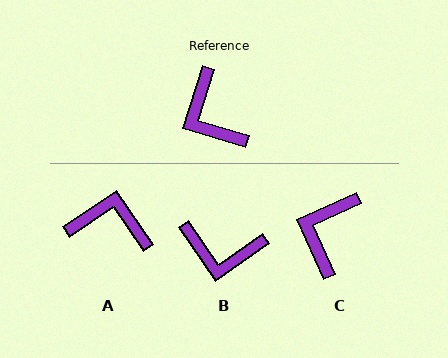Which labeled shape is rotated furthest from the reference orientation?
A, about 129 degrees away.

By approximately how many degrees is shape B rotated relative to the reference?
Approximately 52 degrees counter-clockwise.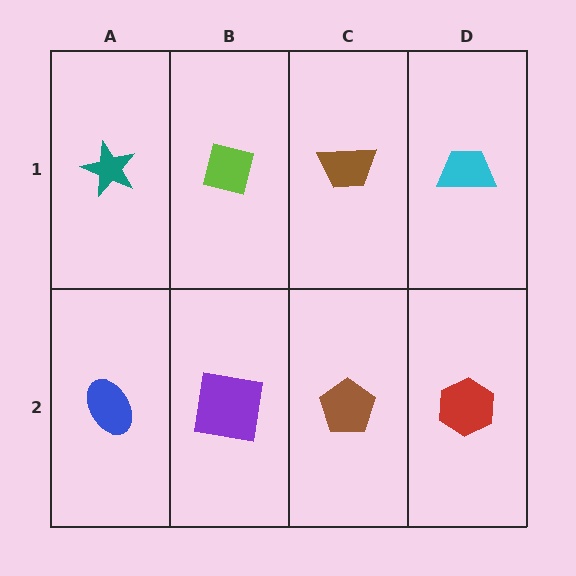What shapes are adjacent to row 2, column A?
A teal star (row 1, column A), a purple square (row 2, column B).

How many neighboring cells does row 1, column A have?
2.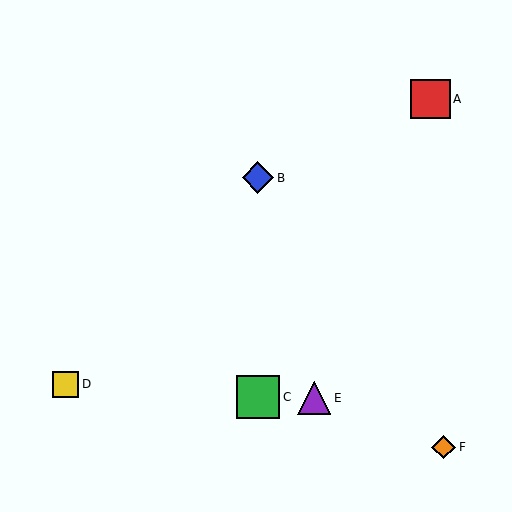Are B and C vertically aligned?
Yes, both are at x≈258.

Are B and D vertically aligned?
No, B is at x≈258 and D is at x≈66.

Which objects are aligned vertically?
Objects B, C are aligned vertically.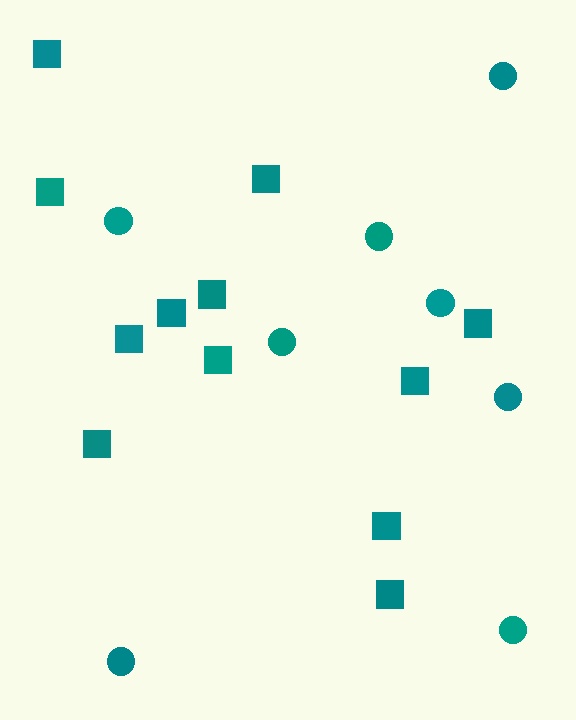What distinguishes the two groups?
There are 2 groups: one group of squares (12) and one group of circles (8).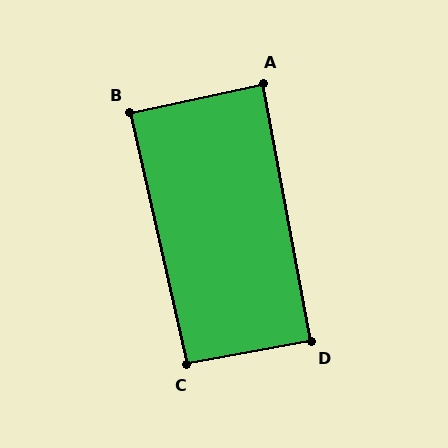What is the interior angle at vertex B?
Approximately 90 degrees (approximately right).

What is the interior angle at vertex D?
Approximately 90 degrees (approximately right).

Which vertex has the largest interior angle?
C, at approximately 92 degrees.